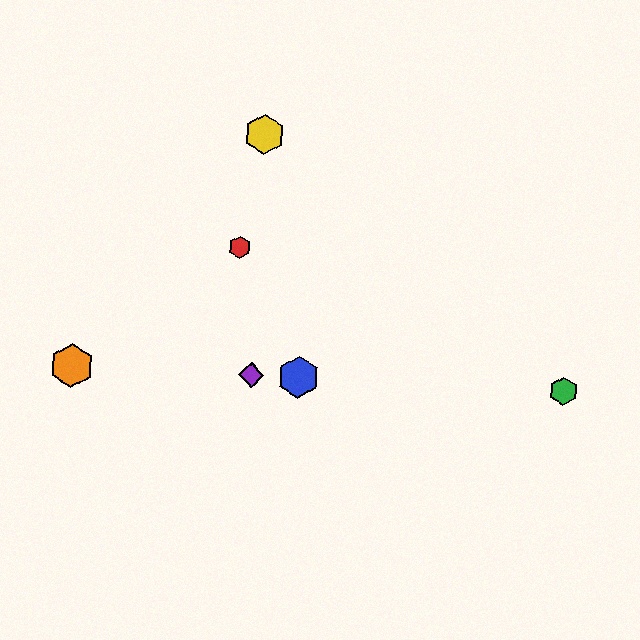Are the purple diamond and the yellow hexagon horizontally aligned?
No, the purple diamond is at y≈375 and the yellow hexagon is at y≈134.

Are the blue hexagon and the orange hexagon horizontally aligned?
Yes, both are at y≈377.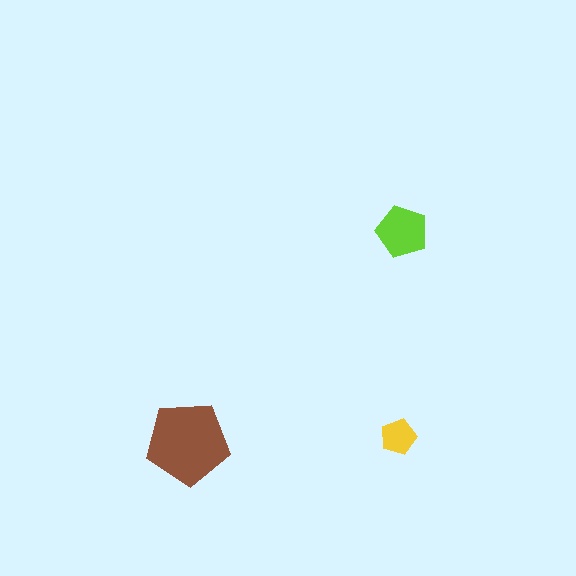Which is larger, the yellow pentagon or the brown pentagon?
The brown one.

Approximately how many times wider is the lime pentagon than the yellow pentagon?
About 1.5 times wider.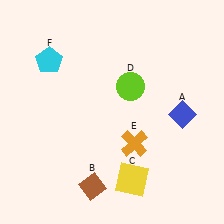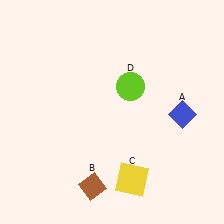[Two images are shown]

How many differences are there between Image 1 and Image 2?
There are 2 differences between the two images.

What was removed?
The orange cross (E), the cyan pentagon (F) were removed in Image 2.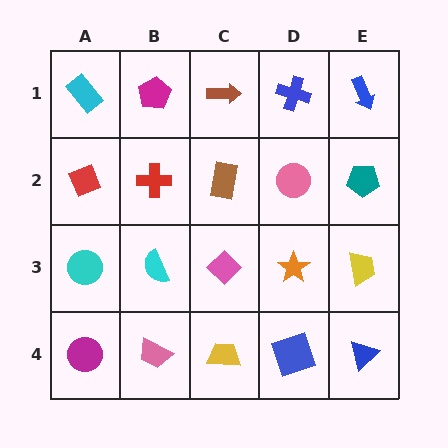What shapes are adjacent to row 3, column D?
A pink circle (row 2, column D), a blue square (row 4, column D), a pink diamond (row 3, column C), a yellow trapezoid (row 3, column E).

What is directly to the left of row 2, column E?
A pink circle.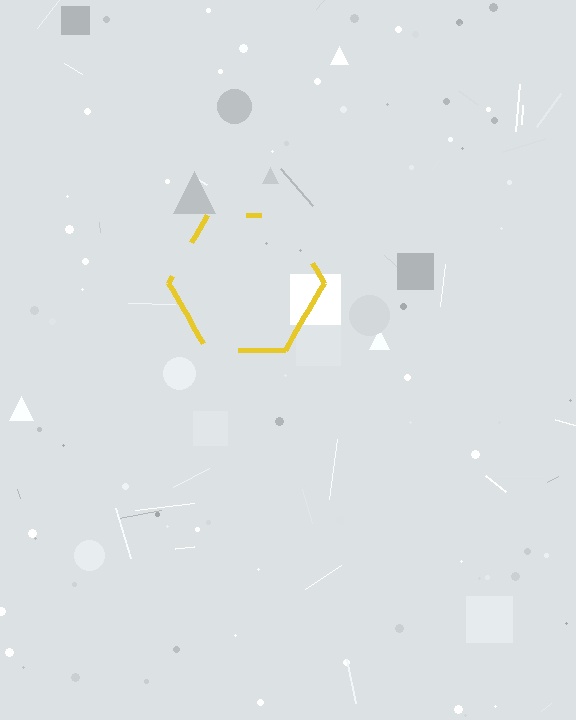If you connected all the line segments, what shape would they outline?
They would outline a hexagon.